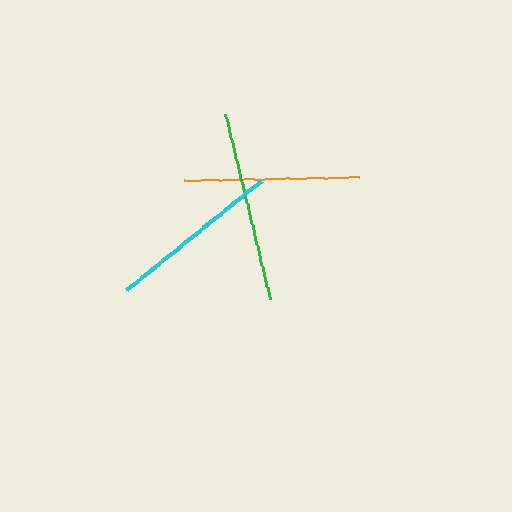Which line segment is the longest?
The green line is the longest at approximately 191 pixels.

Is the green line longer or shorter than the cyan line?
The green line is longer than the cyan line.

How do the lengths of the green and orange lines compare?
The green and orange lines are approximately the same length.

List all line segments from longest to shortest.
From longest to shortest: green, orange, cyan.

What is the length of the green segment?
The green segment is approximately 191 pixels long.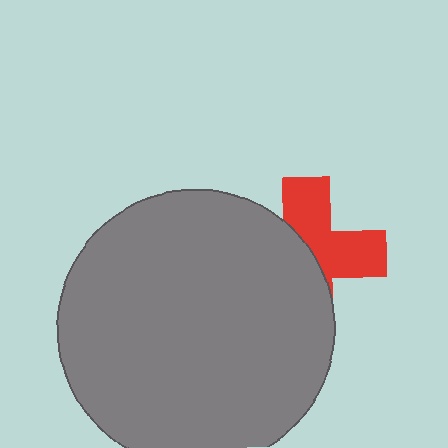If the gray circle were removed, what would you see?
You would see the complete red cross.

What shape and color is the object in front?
The object in front is a gray circle.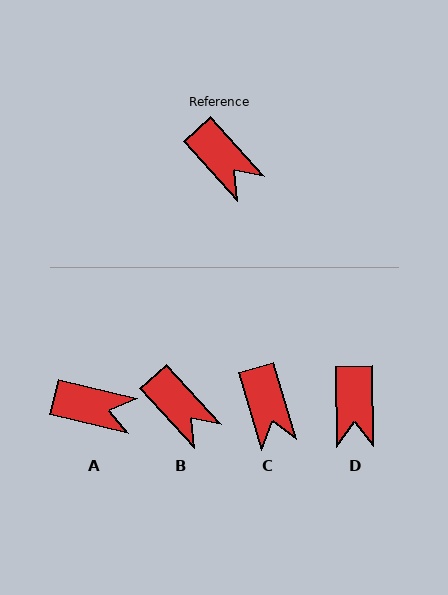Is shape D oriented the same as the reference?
No, it is off by about 42 degrees.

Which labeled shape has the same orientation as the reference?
B.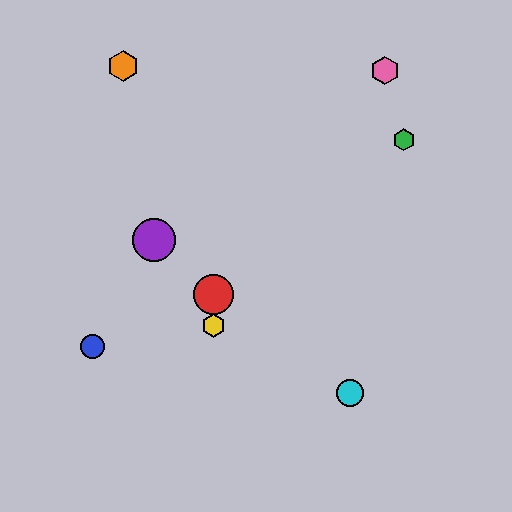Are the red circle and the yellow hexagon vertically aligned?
Yes, both are at x≈214.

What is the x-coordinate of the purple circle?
The purple circle is at x≈154.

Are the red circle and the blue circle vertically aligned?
No, the red circle is at x≈214 and the blue circle is at x≈92.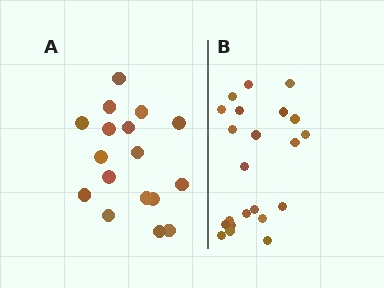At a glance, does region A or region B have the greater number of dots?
Region B (the right region) has more dots.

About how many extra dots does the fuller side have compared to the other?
Region B has about 5 more dots than region A.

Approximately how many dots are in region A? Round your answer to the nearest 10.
About 20 dots. (The exact count is 17, which rounds to 20.)